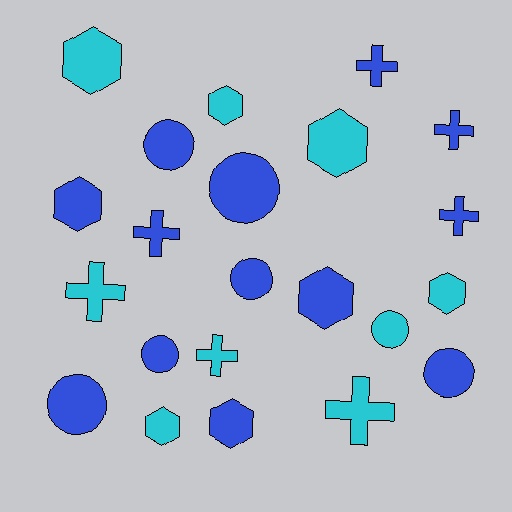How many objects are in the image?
There are 22 objects.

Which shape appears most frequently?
Hexagon, with 8 objects.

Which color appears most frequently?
Blue, with 13 objects.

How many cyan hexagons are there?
There are 5 cyan hexagons.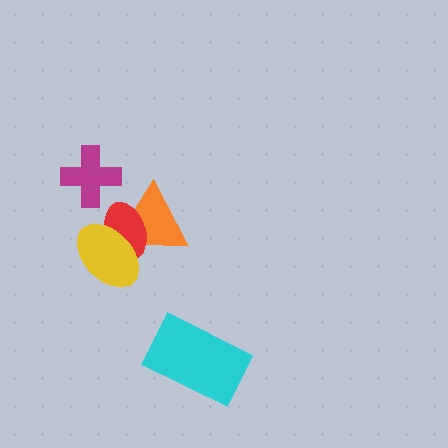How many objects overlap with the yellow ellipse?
2 objects overlap with the yellow ellipse.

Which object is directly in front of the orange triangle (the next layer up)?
The red ellipse is directly in front of the orange triangle.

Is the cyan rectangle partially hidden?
No, no other shape covers it.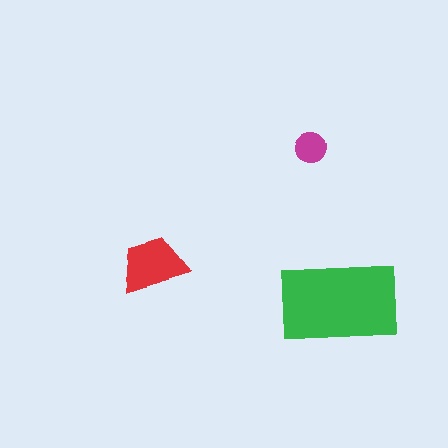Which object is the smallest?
The magenta circle.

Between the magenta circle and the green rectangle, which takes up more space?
The green rectangle.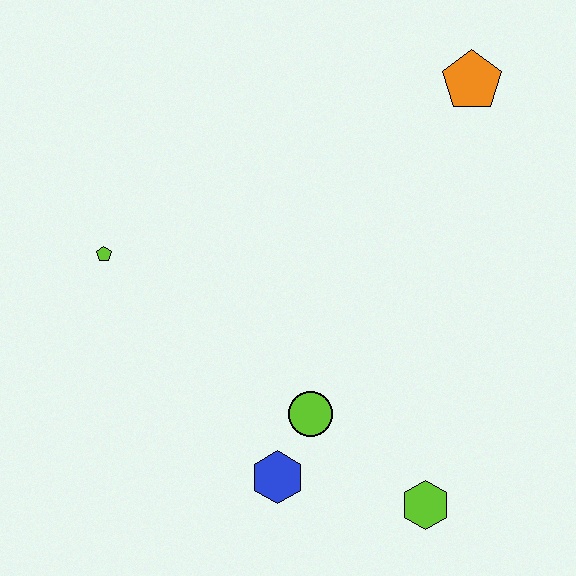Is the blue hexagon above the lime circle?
No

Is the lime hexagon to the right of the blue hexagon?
Yes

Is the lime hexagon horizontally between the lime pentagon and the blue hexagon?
No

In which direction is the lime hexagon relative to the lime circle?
The lime hexagon is to the right of the lime circle.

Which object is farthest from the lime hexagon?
The orange pentagon is farthest from the lime hexagon.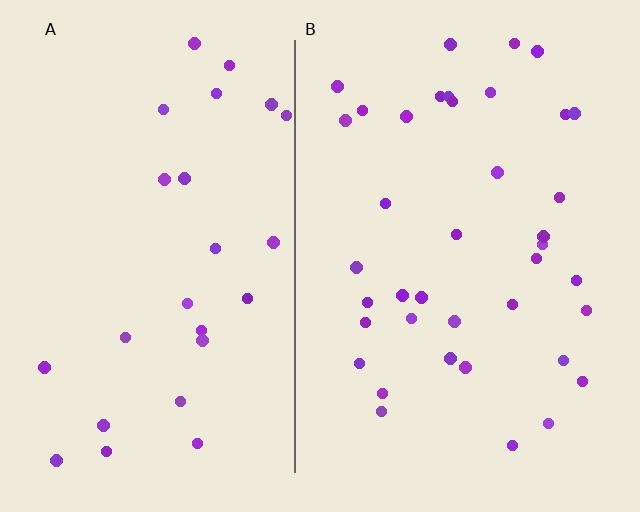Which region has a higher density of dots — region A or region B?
B (the right).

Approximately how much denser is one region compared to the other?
Approximately 1.5× — region B over region A.